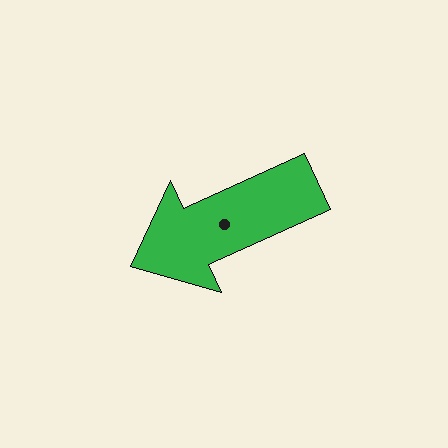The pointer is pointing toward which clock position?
Roughly 8 o'clock.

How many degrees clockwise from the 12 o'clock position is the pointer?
Approximately 246 degrees.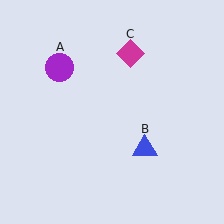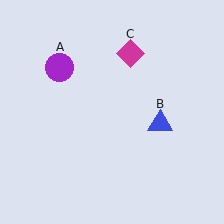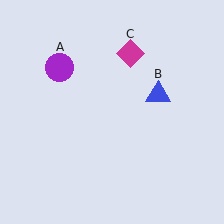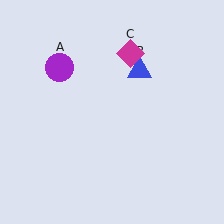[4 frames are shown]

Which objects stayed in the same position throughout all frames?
Purple circle (object A) and magenta diamond (object C) remained stationary.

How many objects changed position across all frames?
1 object changed position: blue triangle (object B).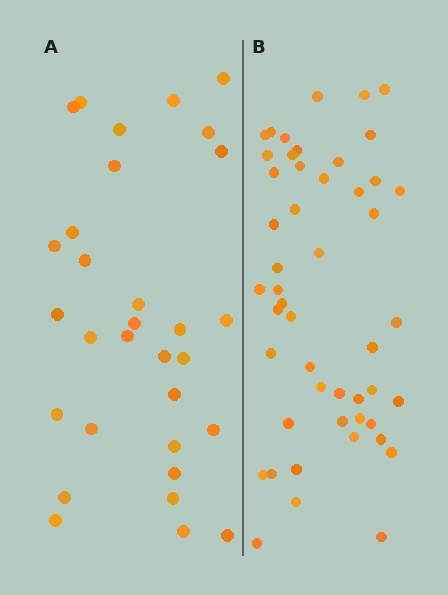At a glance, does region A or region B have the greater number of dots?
Region B (the right region) has more dots.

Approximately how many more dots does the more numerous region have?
Region B has approximately 20 more dots than region A.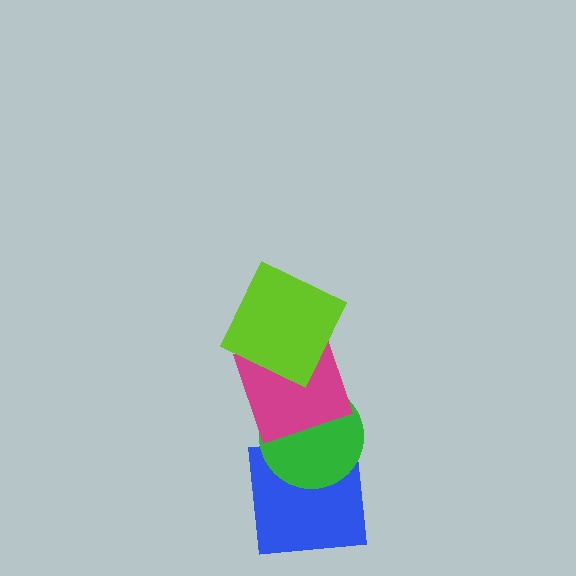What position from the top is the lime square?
The lime square is 1st from the top.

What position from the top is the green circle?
The green circle is 3rd from the top.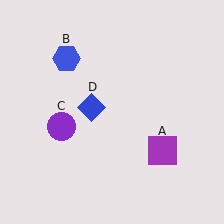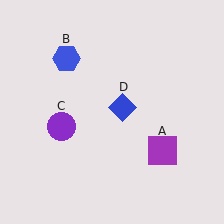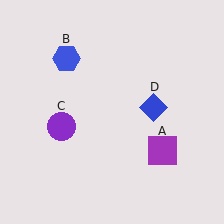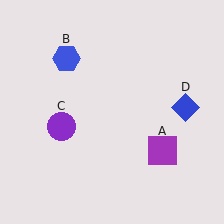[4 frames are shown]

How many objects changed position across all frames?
1 object changed position: blue diamond (object D).